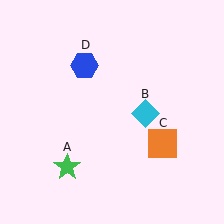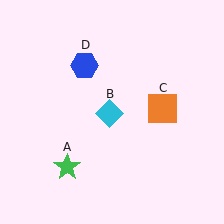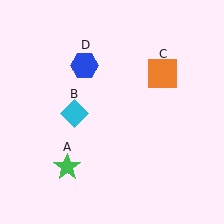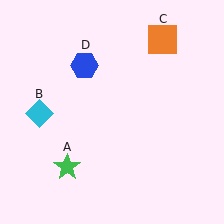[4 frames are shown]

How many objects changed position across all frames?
2 objects changed position: cyan diamond (object B), orange square (object C).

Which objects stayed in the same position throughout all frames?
Green star (object A) and blue hexagon (object D) remained stationary.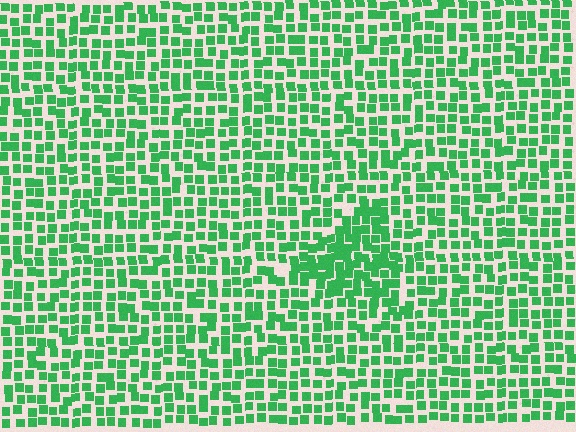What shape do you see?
I see a triangle.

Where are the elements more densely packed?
The elements are more densely packed inside the triangle boundary.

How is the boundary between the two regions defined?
The boundary is defined by a change in element density (approximately 1.6x ratio). All elements are the same color, size, and shape.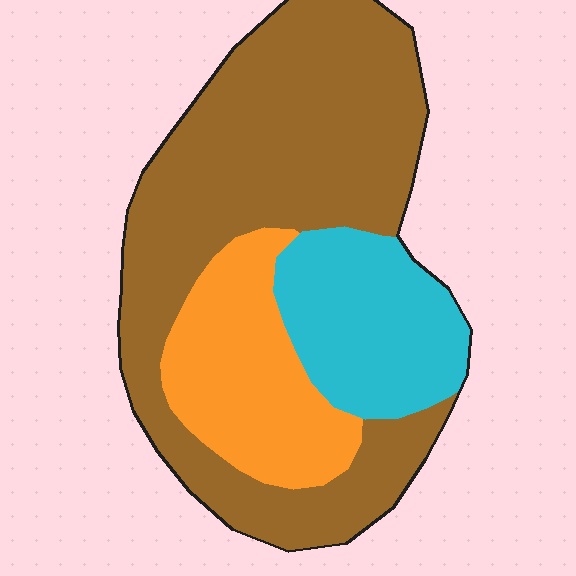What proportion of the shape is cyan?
Cyan covers about 20% of the shape.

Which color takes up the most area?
Brown, at roughly 60%.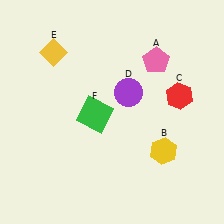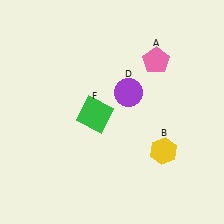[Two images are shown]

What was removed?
The yellow diamond (E), the red hexagon (C) were removed in Image 2.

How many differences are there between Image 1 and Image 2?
There are 2 differences between the two images.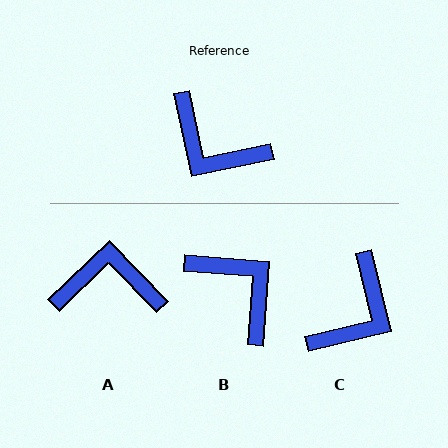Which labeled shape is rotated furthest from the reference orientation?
B, about 164 degrees away.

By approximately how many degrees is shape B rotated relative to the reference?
Approximately 164 degrees counter-clockwise.